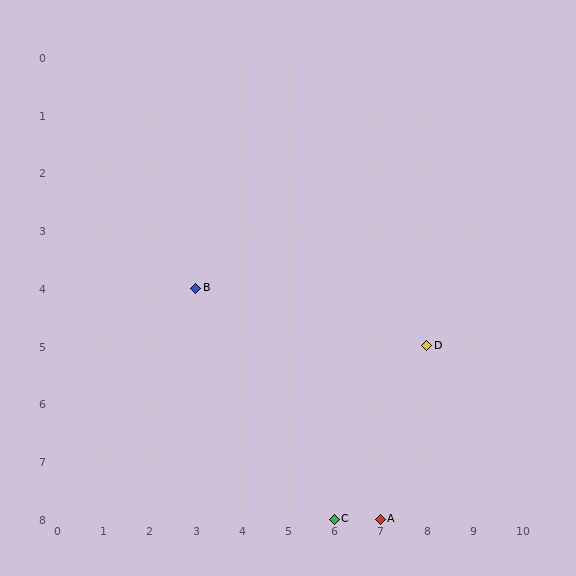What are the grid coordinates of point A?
Point A is at grid coordinates (7, 8).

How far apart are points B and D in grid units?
Points B and D are 5 columns and 1 row apart (about 5.1 grid units diagonally).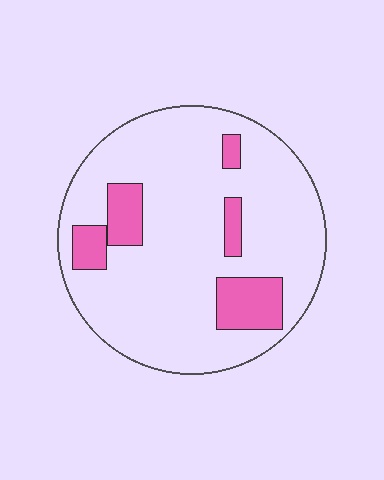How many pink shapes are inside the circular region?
5.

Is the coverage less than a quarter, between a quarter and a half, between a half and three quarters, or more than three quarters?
Less than a quarter.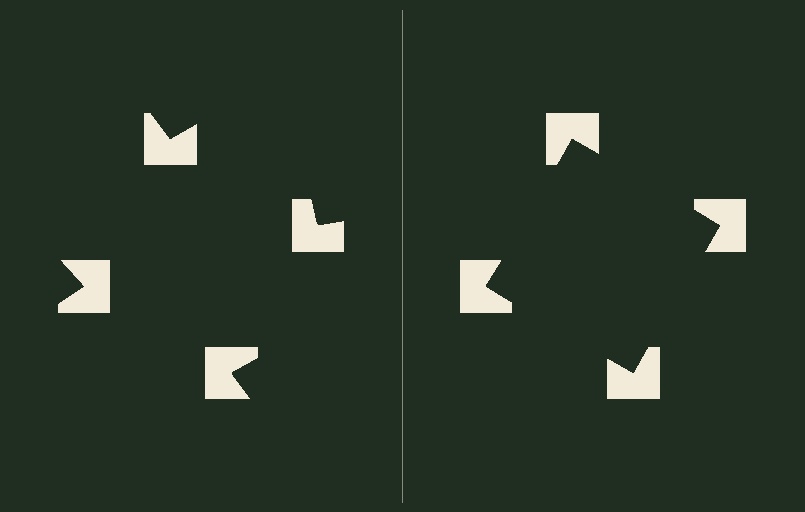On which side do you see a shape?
An illusory square appears on the right side. On the left side the wedge cuts are rotated, so no coherent shape forms.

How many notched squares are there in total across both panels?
8 — 4 on each side.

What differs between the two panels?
The notched squares are positioned identically on both sides; only the wedge orientations differ. On the right they align to a square; on the left they are misaligned.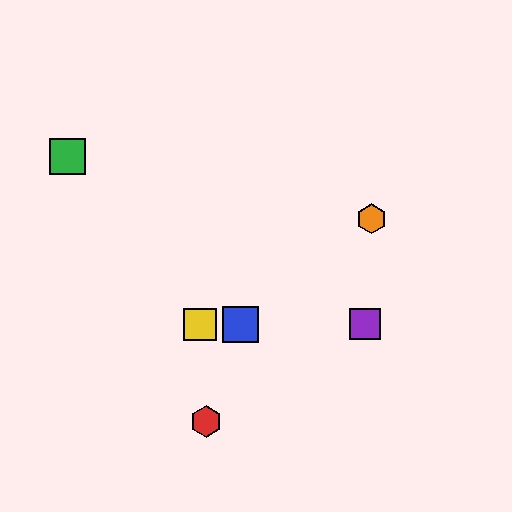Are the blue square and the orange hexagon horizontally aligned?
No, the blue square is at y≈324 and the orange hexagon is at y≈219.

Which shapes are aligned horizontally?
The blue square, the yellow square, the purple square are aligned horizontally.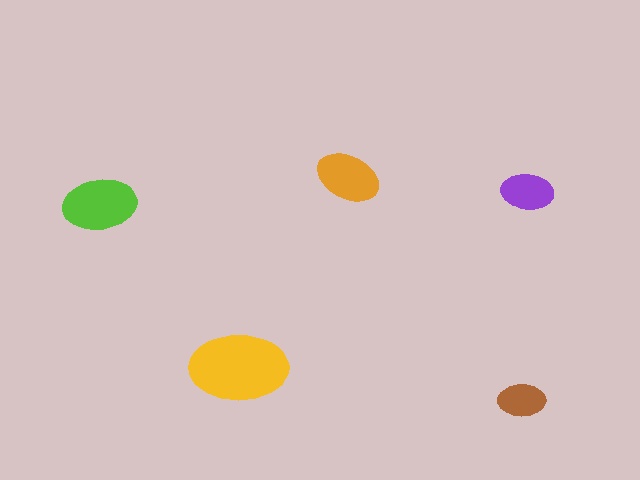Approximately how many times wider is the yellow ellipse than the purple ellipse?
About 2 times wider.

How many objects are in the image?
There are 5 objects in the image.